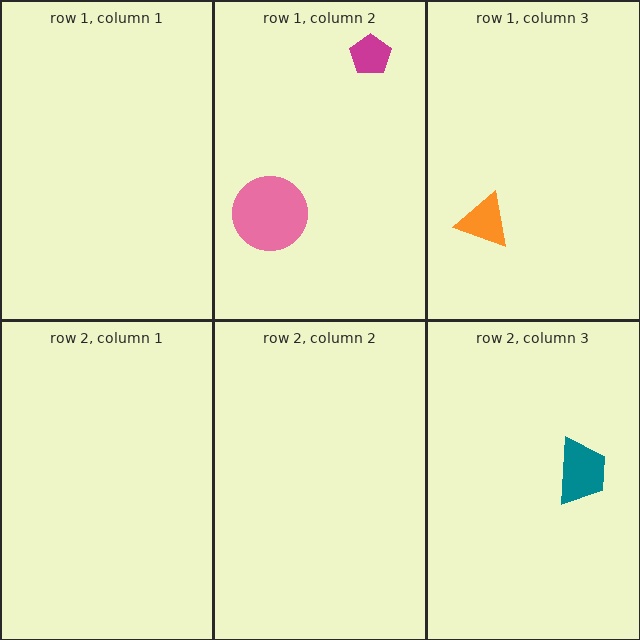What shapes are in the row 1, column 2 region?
The magenta pentagon, the pink circle.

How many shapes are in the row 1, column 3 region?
1.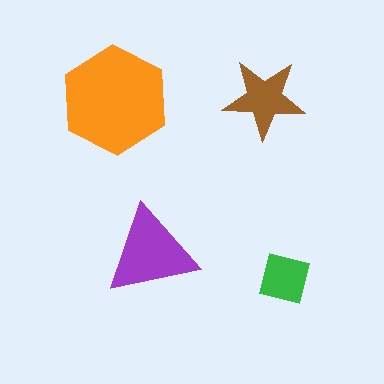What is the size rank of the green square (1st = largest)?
4th.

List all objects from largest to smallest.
The orange hexagon, the purple triangle, the brown star, the green square.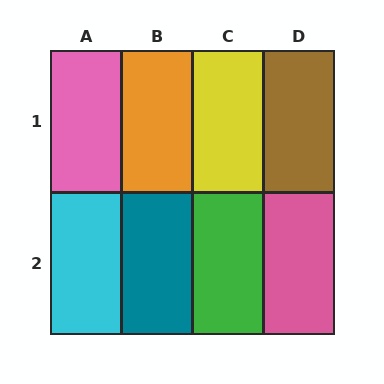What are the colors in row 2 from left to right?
Cyan, teal, green, pink.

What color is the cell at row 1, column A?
Pink.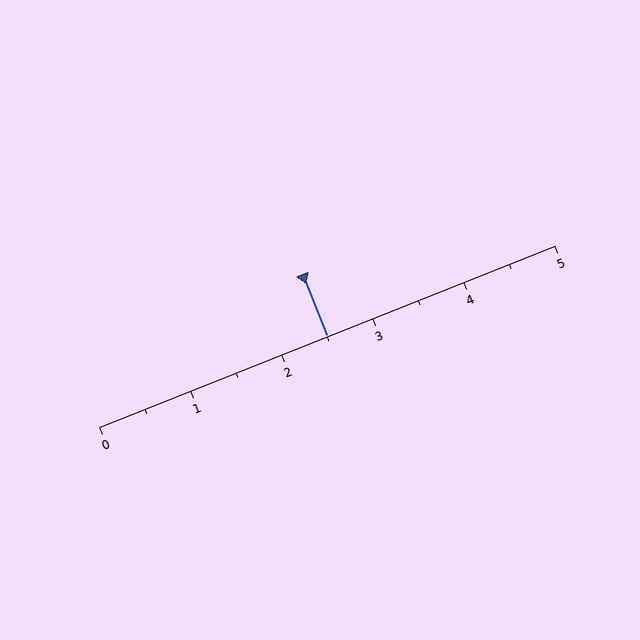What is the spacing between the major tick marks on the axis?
The major ticks are spaced 1 apart.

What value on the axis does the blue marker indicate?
The marker indicates approximately 2.5.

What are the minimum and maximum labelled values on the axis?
The axis runs from 0 to 5.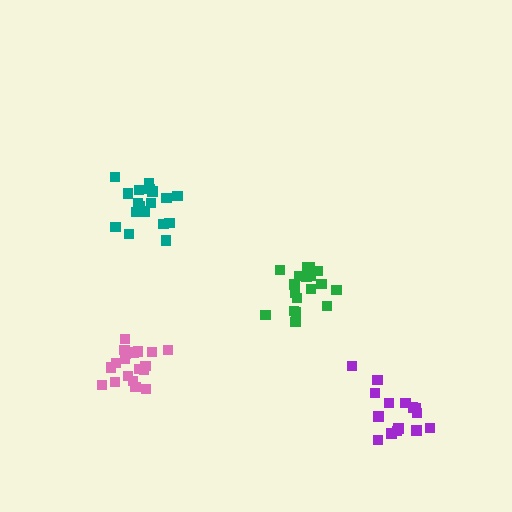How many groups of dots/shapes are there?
There are 4 groups.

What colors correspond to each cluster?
The clusters are colored: green, teal, pink, purple.